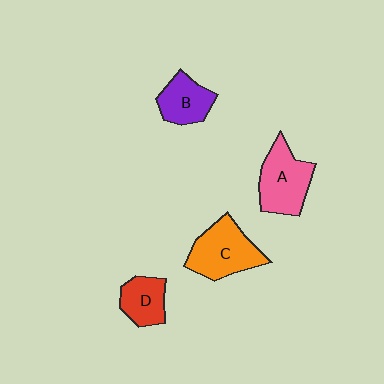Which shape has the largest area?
Shape C (orange).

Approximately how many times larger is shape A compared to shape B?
Approximately 1.4 times.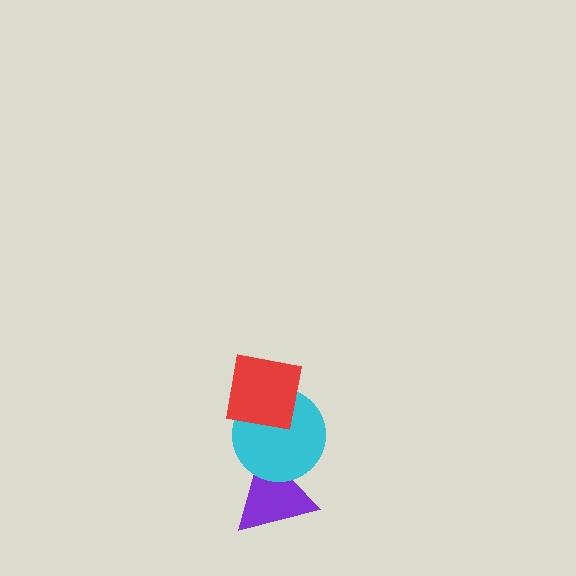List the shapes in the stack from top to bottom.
From top to bottom: the red square, the cyan circle, the purple triangle.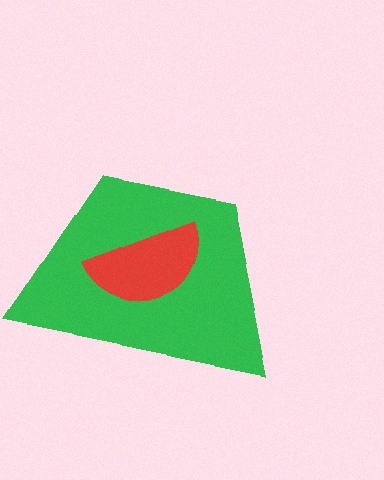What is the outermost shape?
The green trapezoid.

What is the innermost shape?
The red semicircle.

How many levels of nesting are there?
2.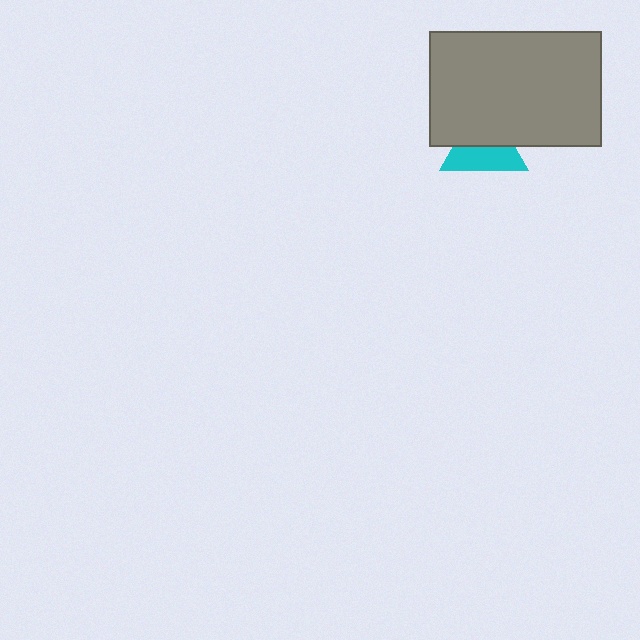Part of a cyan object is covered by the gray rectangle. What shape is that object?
It is a triangle.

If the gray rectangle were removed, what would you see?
You would see the complete cyan triangle.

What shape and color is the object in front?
The object in front is a gray rectangle.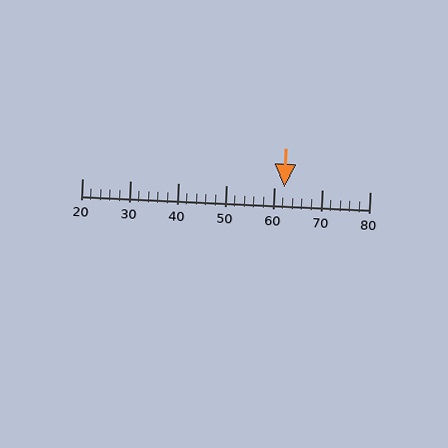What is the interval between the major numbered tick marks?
The major tick marks are spaced 10 units apart.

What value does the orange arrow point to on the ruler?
The orange arrow points to approximately 62.